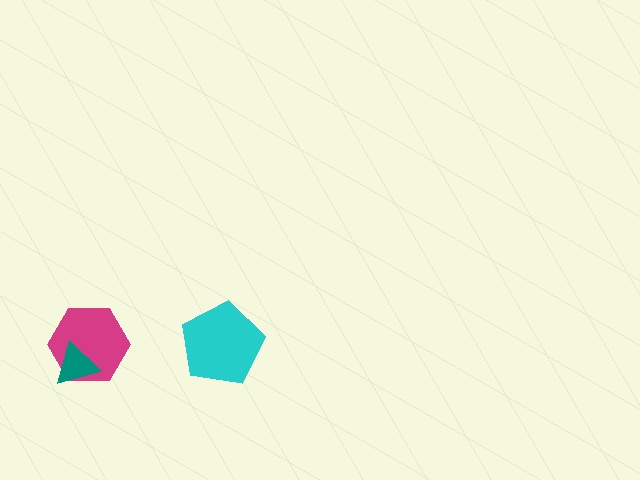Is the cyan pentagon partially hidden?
No, no other shape covers it.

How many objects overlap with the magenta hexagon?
1 object overlaps with the magenta hexagon.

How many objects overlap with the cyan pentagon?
0 objects overlap with the cyan pentagon.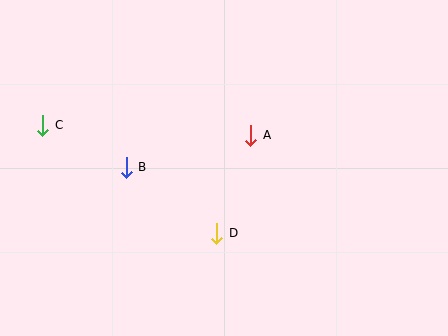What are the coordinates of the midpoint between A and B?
The midpoint between A and B is at (189, 151).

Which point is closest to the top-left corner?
Point C is closest to the top-left corner.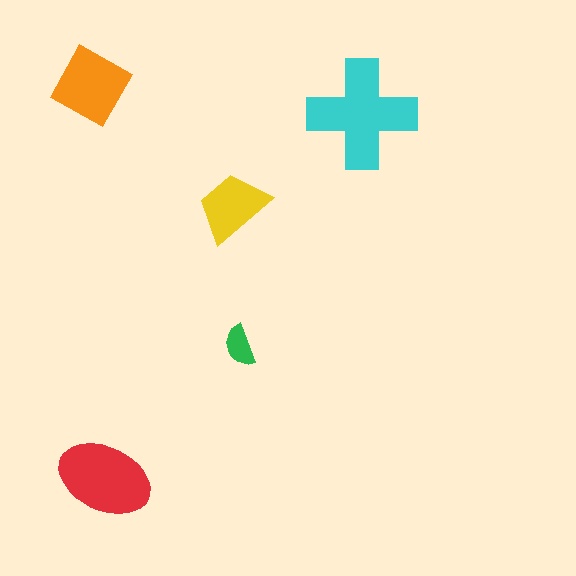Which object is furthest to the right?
The cyan cross is rightmost.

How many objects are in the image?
There are 5 objects in the image.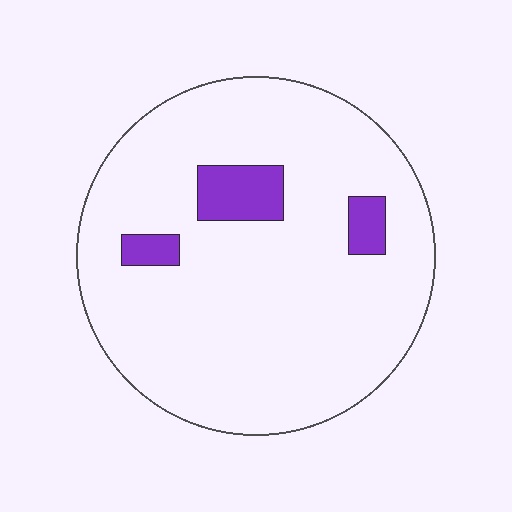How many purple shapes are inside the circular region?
3.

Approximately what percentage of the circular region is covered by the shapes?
Approximately 10%.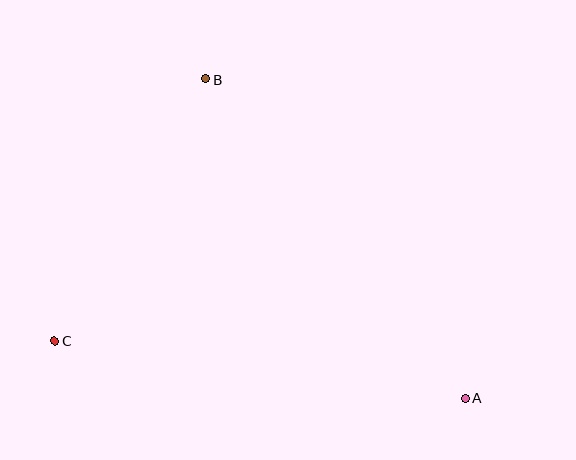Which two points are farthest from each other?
Points A and C are farthest from each other.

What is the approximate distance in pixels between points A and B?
The distance between A and B is approximately 411 pixels.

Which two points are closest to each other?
Points B and C are closest to each other.